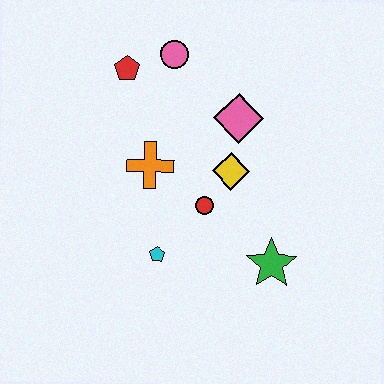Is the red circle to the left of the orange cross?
No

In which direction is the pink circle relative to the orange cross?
The pink circle is above the orange cross.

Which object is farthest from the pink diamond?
The cyan pentagon is farthest from the pink diamond.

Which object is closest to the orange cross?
The red circle is closest to the orange cross.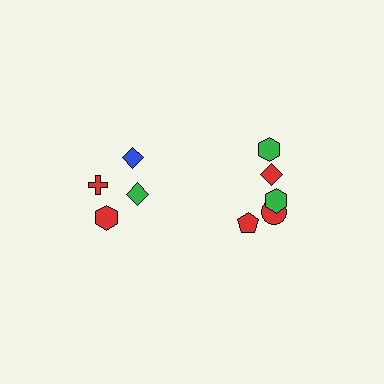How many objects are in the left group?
There are 4 objects.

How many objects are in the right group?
There are 6 objects.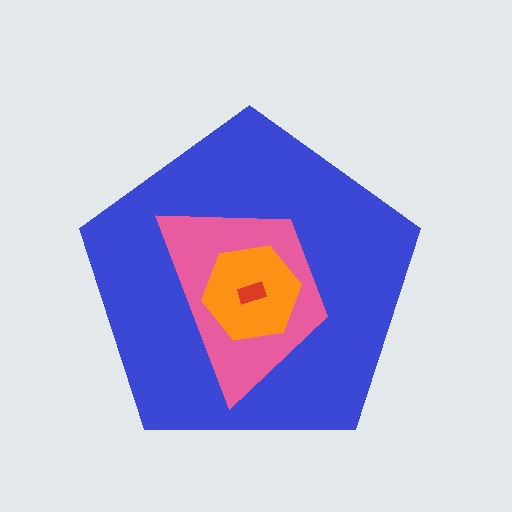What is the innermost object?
The red rectangle.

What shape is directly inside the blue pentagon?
The pink trapezoid.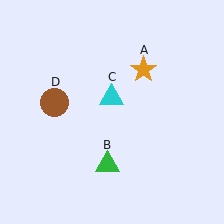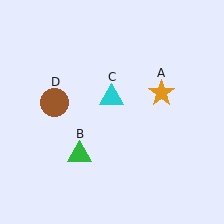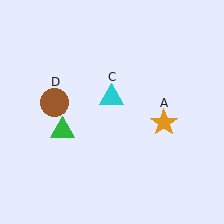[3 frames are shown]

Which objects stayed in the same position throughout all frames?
Cyan triangle (object C) and brown circle (object D) remained stationary.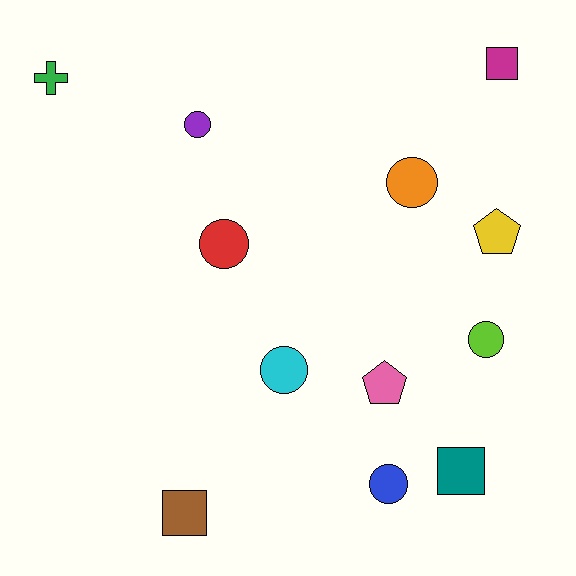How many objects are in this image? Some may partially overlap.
There are 12 objects.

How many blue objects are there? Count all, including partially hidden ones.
There is 1 blue object.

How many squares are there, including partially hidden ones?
There are 3 squares.